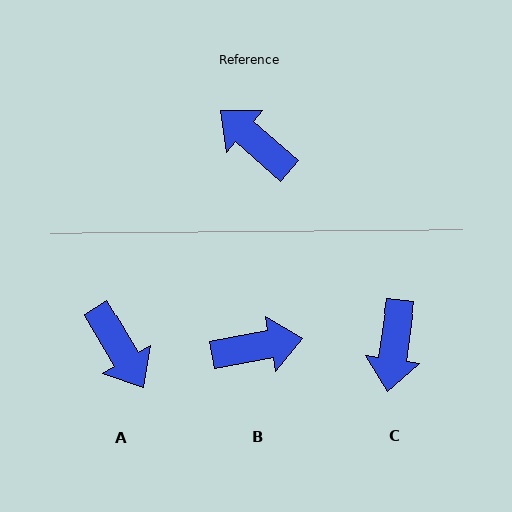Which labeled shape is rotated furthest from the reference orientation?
A, about 162 degrees away.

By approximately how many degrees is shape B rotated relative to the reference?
Approximately 128 degrees clockwise.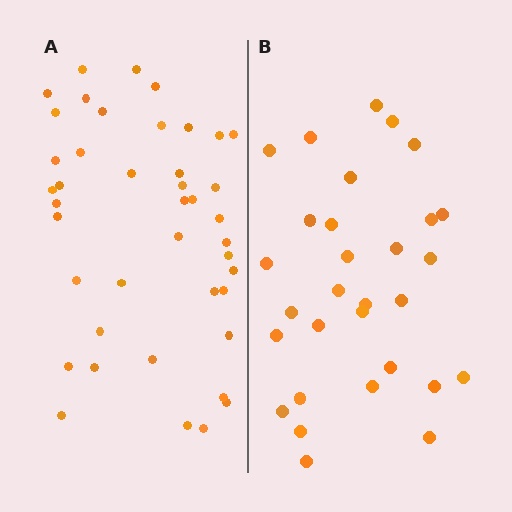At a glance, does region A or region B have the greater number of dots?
Region A (the left region) has more dots.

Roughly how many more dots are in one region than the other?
Region A has roughly 12 or so more dots than region B.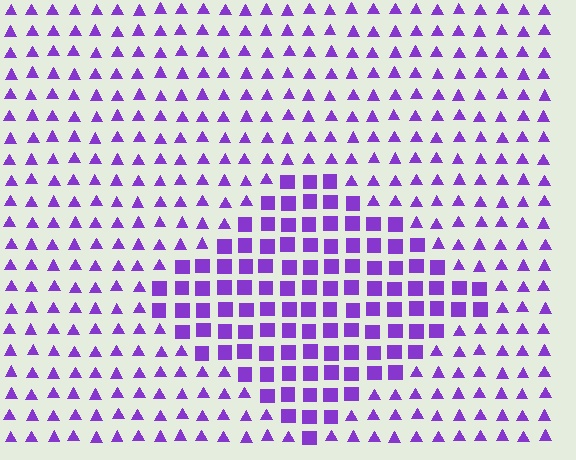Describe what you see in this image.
The image is filled with small purple elements arranged in a uniform grid. A diamond-shaped region contains squares, while the surrounding area contains triangles. The boundary is defined purely by the change in element shape.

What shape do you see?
I see a diamond.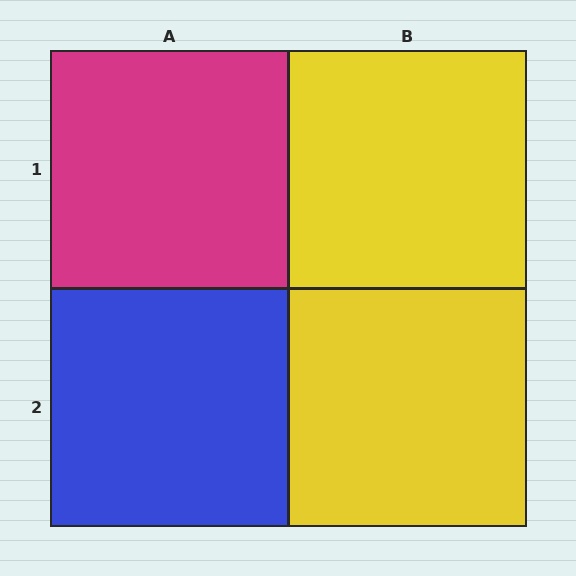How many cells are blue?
1 cell is blue.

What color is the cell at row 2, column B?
Yellow.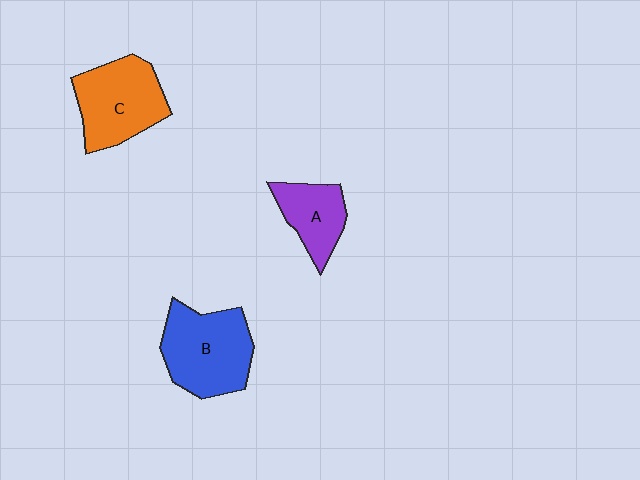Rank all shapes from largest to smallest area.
From largest to smallest: B (blue), C (orange), A (purple).